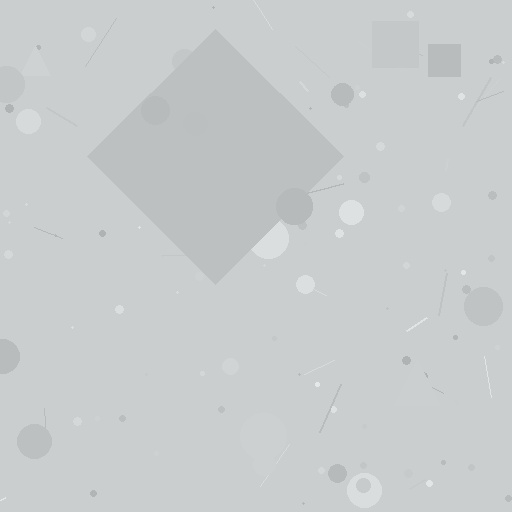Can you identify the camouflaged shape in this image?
The camouflaged shape is a diamond.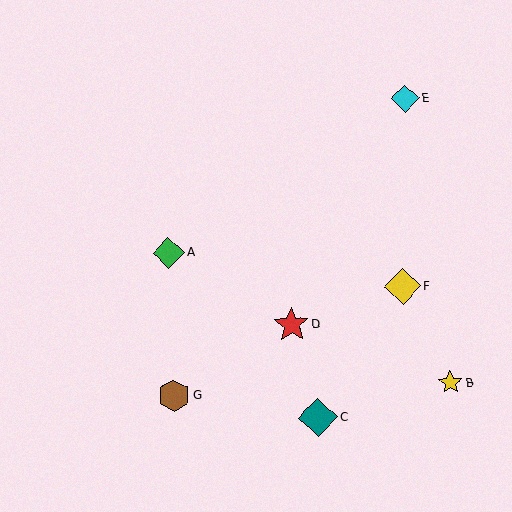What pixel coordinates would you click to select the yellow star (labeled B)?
Click at (451, 383) to select the yellow star B.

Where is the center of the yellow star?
The center of the yellow star is at (451, 383).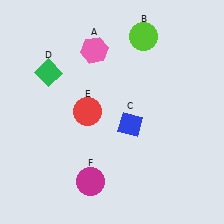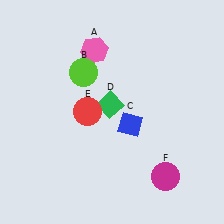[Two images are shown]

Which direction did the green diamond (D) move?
The green diamond (D) moved right.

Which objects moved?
The objects that moved are: the lime circle (B), the green diamond (D), the magenta circle (F).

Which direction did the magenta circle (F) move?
The magenta circle (F) moved right.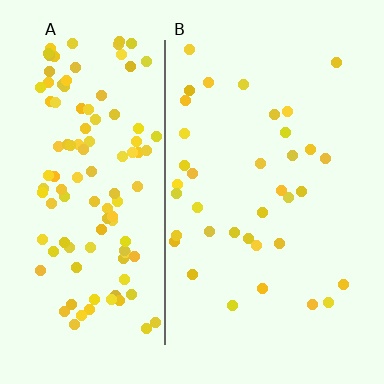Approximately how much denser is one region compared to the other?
Approximately 3.3× — region A over region B.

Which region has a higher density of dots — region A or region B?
A (the left).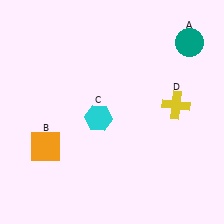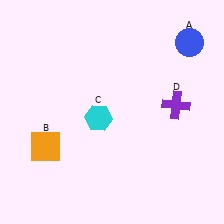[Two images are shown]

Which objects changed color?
A changed from teal to blue. D changed from yellow to purple.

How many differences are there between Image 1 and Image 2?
There are 2 differences between the two images.